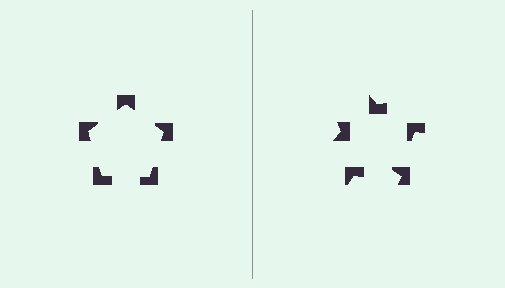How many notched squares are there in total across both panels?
10 — 5 on each side.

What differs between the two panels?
The notched squares are positioned identically on both sides; only the wedge orientations differ. On the left they align to a pentagon; on the right they are misaligned.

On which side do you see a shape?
An illusory pentagon appears on the left side. On the right side the wedge cuts are rotated, so no coherent shape forms.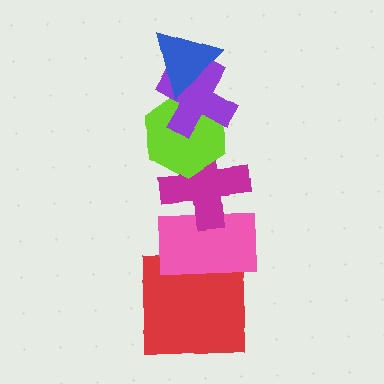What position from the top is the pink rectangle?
The pink rectangle is 5th from the top.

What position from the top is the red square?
The red square is 6th from the top.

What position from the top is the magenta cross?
The magenta cross is 4th from the top.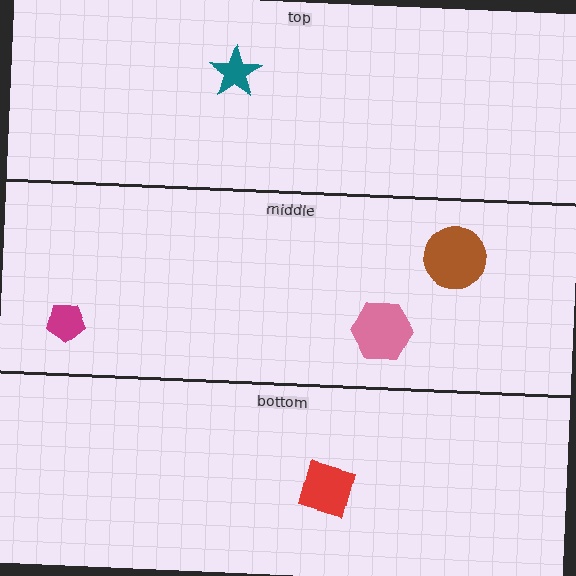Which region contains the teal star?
The top region.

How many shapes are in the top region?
1.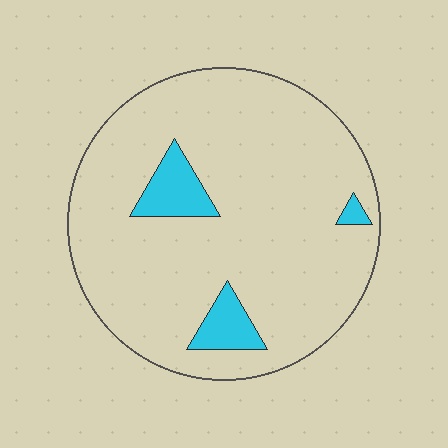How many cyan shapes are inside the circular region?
3.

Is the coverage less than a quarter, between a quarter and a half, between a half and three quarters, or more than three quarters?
Less than a quarter.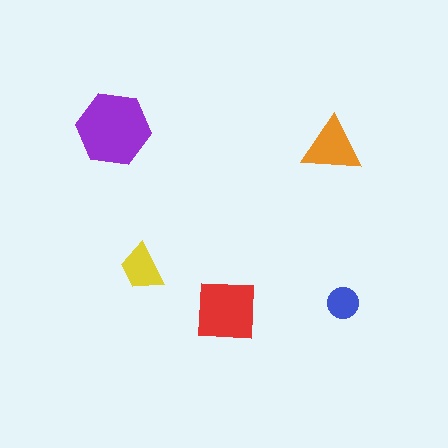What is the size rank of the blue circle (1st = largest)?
5th.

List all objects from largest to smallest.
The purple hexagon, the red square, the orange triangle, the yellow trapezoid, the blue circle.